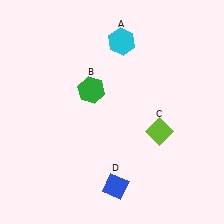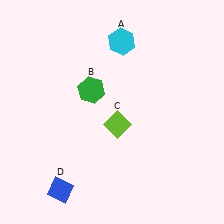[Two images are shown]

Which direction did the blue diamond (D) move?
The blue diamond (D) moved left.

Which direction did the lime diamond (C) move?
The lime diamond (C) moved left.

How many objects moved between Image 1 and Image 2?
2 objects moved between the two images.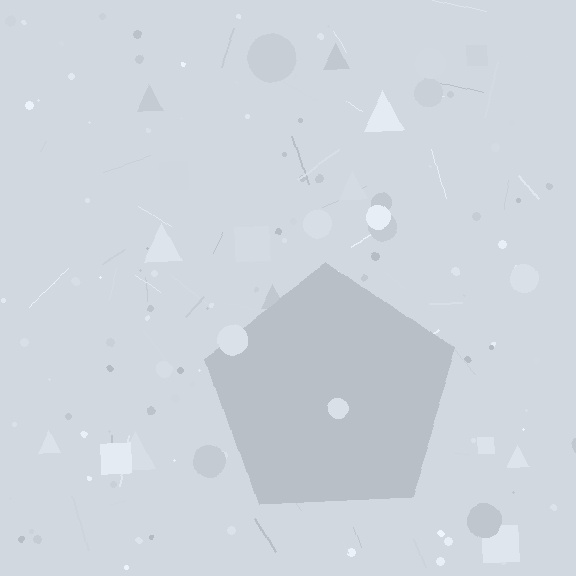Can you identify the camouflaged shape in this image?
The camouflaged shape is a pentagon.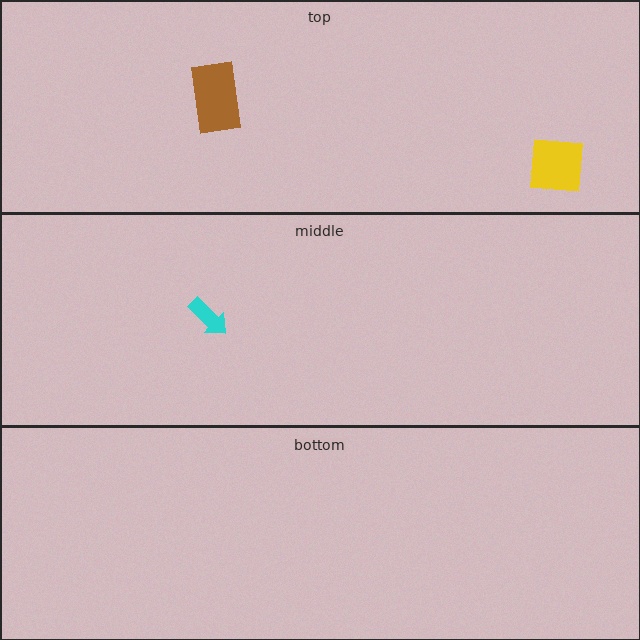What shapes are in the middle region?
The cyan arrow.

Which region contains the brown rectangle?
The top region.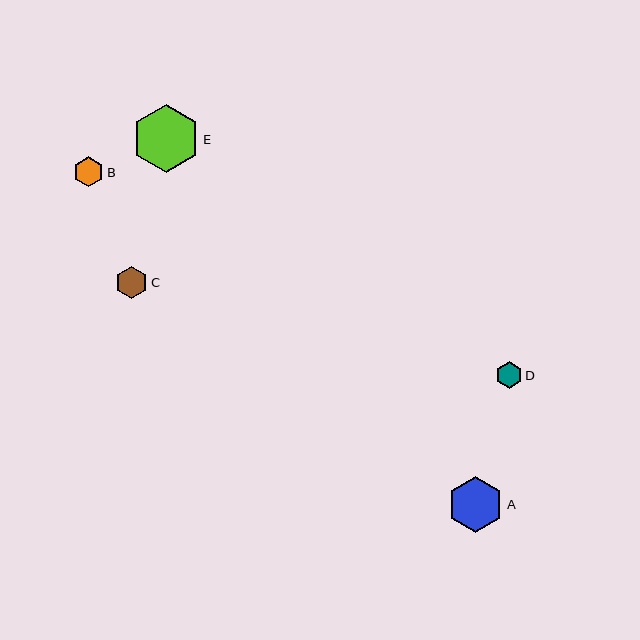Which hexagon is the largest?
Hexagon E is the largest with a size of approximately 68 pixels.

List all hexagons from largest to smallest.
From largest to smallest: E, A, C, B, D.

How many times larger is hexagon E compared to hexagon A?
Hexagon E is approximately 1.2 times the size of hexagon A.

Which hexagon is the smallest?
Hexagon D is the smallest with a size of approximately 27 pixels.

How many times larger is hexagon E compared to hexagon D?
Hexagon E is approximately 2.6 times the size of hexagon D.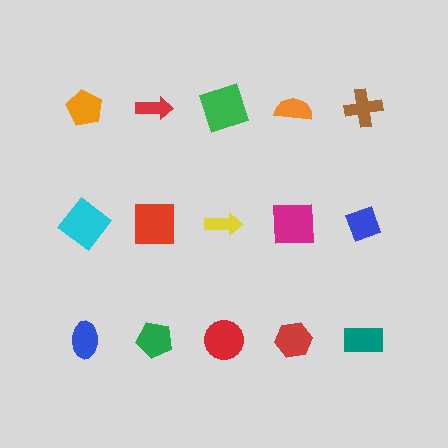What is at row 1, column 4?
An orange semicircle.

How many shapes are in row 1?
5 shapes.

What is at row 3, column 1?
A blue ellipse.